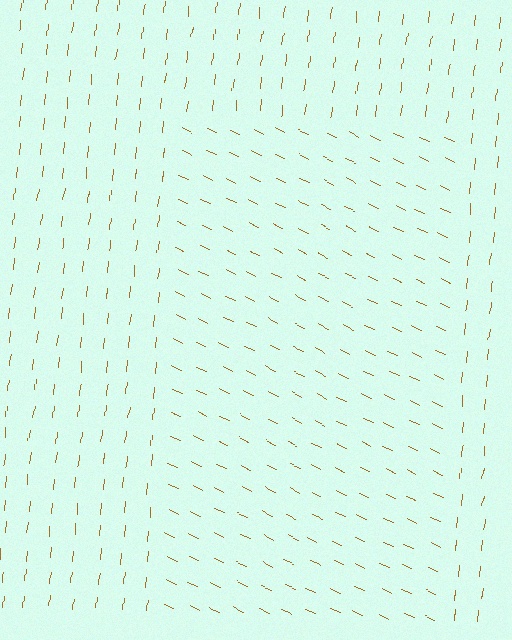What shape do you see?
I see a rectangle.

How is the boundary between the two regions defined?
The boundary is defined purely by a change in line orientation (approximately 70 degrees difference). All lines are the same color and thickness.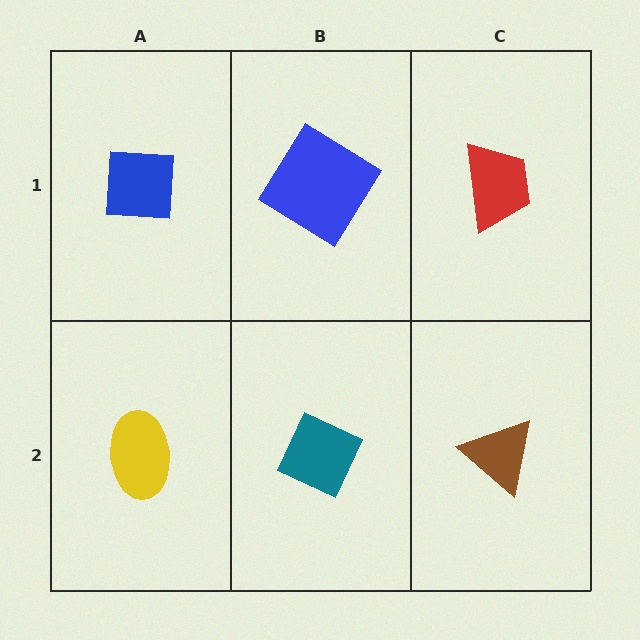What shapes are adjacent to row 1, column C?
A brown triangle (row 2, column C), a blue diamond (row 1, column B).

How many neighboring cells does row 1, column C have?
2.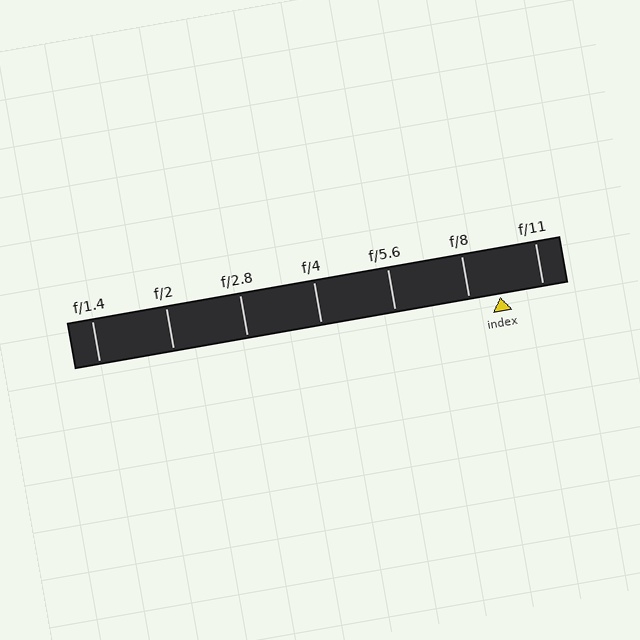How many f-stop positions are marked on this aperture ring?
There are 7 f-stop positions marked.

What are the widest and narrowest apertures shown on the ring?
The widest aperture shown is f/1.4 and the narrowest is f/11.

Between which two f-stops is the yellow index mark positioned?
The index mark is between f/8 and f/11.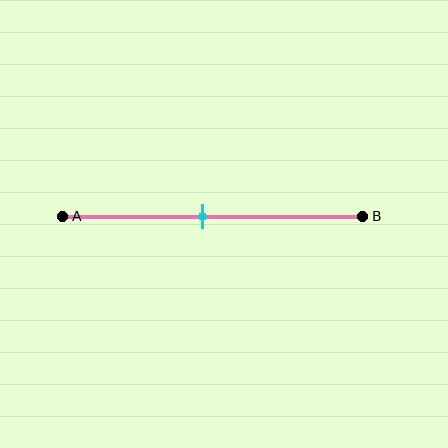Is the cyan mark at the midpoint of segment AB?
No, the mark is at about 45% from A, not at the 50% midpoint.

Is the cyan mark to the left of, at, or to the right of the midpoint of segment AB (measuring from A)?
The cyan mark is to the left of the midpoint of segment AB.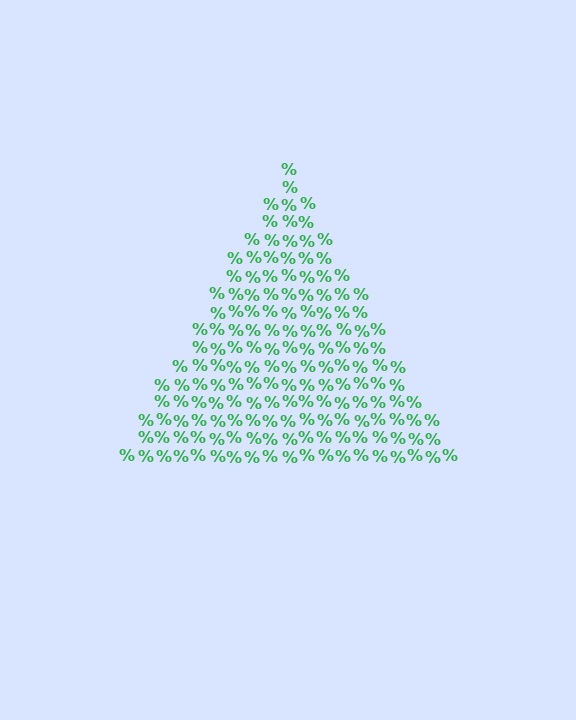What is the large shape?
The large shape is a triangle.